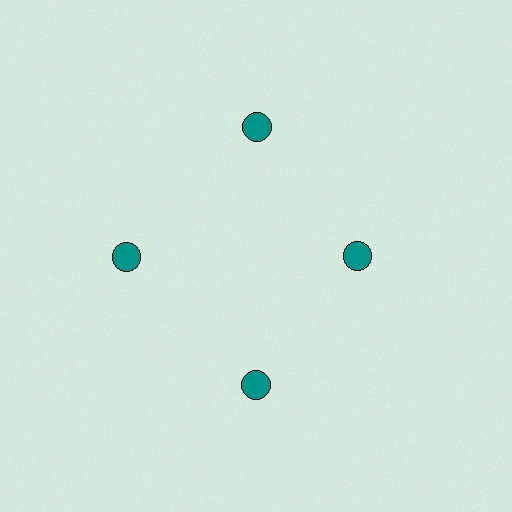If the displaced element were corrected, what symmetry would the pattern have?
It would have 4-fold rotational symmetry — the pattern would map onto itself every 90 degrees.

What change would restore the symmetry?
The symmetry would be restored by moving it outward, back onto the ring so that all 4 circles sit at equal angles and equal distance from the center.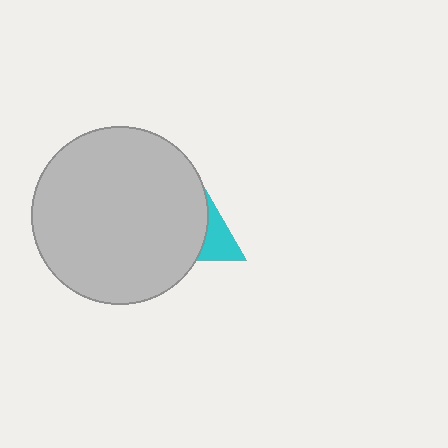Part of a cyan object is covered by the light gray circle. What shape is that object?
It is a triangle.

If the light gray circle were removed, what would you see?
You would see the complete cyan triangle.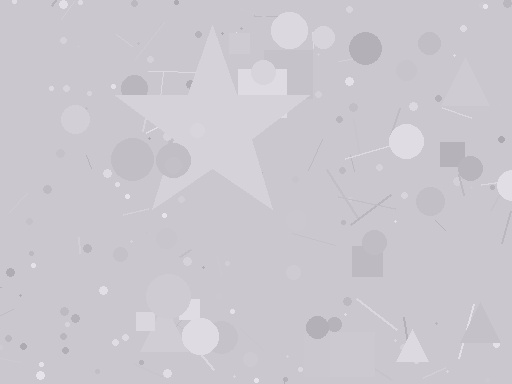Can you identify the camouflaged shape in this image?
The camouflaged shape is a star.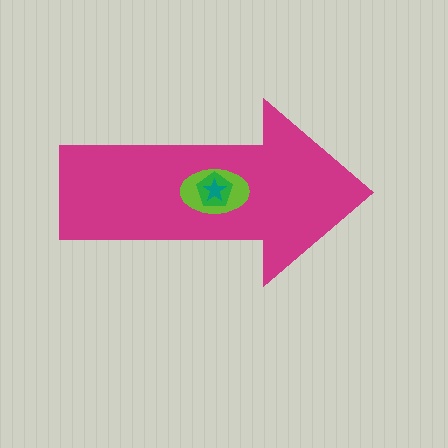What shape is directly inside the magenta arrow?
The lime ellipse.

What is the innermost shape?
The teal star.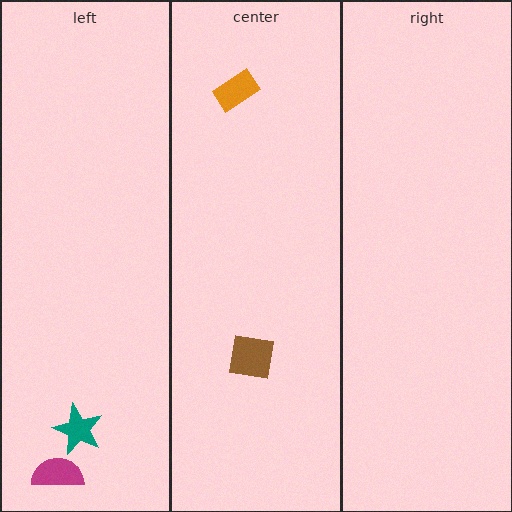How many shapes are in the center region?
2.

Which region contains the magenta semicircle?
The left region.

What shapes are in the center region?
The brown square, the orange rectangle.